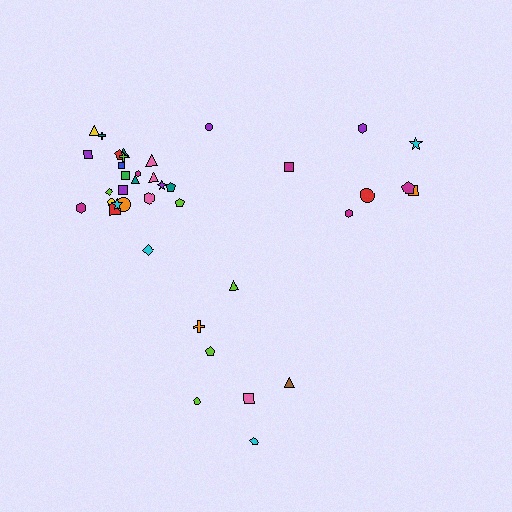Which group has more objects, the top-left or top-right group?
The top-left group.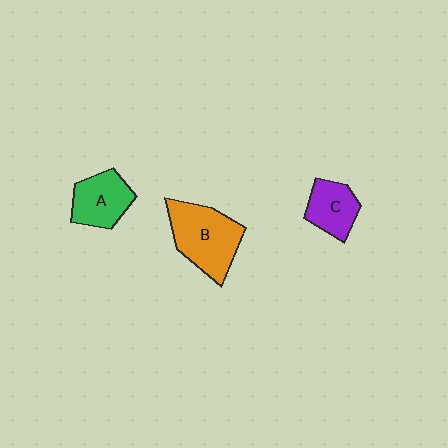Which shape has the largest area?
Shape B (orange).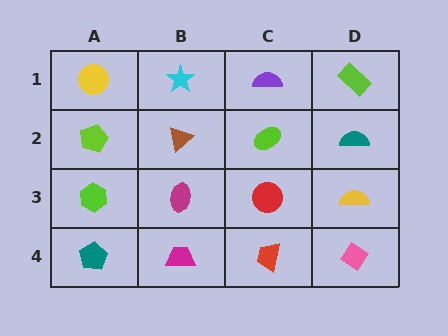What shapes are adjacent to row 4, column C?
A red circle (row 3, column C), a magenta trapezoid (row 4, column B), a pink diamond (row 4, column D).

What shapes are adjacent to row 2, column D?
A lime rectangle (row 1, column D), a yellow semicircle (row 3, column D), a lime ellipse (row 2, column C).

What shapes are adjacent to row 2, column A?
A yellow circle (row 1, column A), a lime hexagon (row 3, column A), a brown triangle (row 2, column B).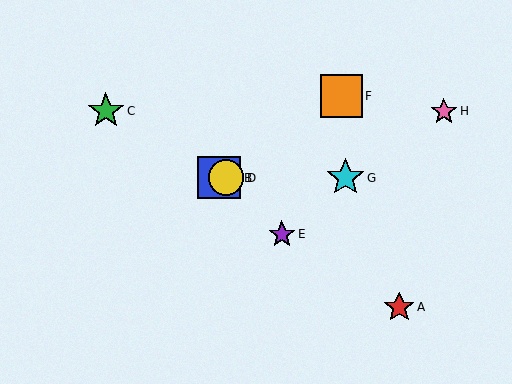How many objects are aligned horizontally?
3 objects (B, D, G) are aligned horizontally.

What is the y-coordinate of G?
Object G is at y≈178.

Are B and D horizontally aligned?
Yes, both are at y≈178.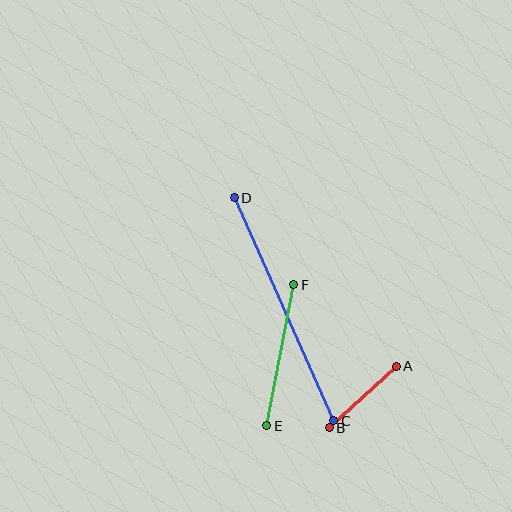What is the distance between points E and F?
The distance is approximately 144 pixels.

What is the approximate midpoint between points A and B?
The midpoint is at approximately (363, 397) pixels.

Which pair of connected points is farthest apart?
Points C and D are farthest apart.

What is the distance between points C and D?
The distance is approximately 244 pixels.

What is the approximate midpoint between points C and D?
The midpoint is at approximately (284, 309) pixels.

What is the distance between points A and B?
The distance is approximately 91 pixels.